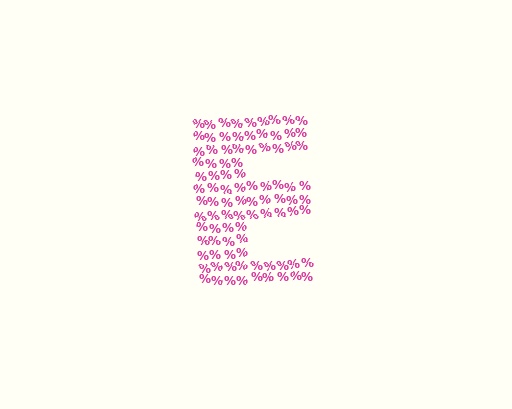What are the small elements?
The small elements are percent signs.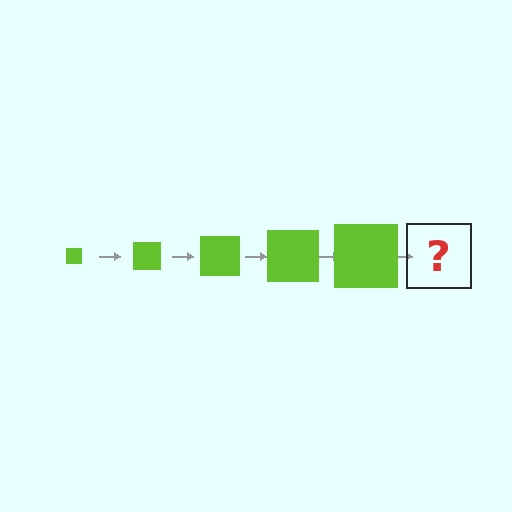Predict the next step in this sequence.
The next step is a lime square, larger than the previous one.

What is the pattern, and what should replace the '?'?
The pattern is that the square gets progressively larger each step. The '?' should be a lime square, larger than the previous one.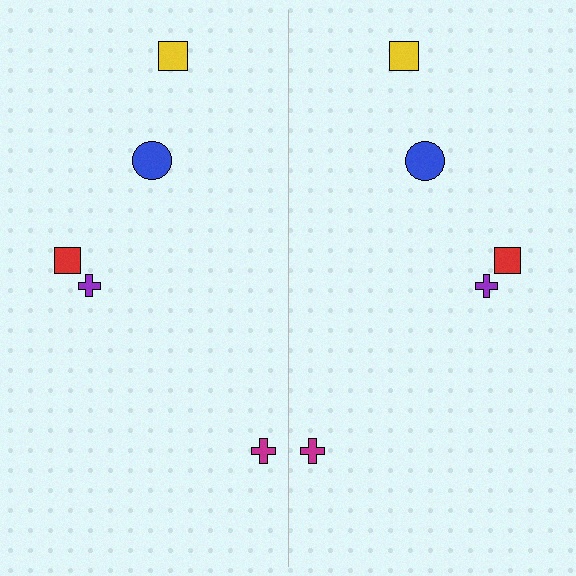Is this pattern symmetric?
Yes, this pattern has bilateral (reflection) symmetry.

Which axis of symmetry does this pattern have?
The pattern has a vertical axis of symmetry running through the center of the image.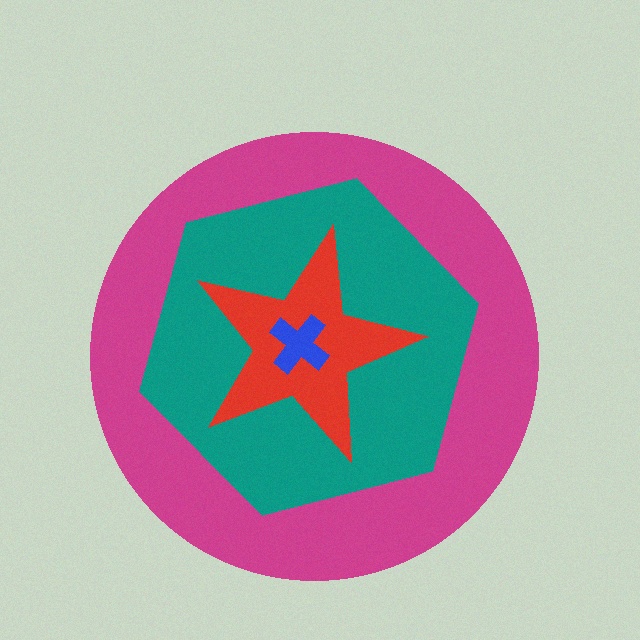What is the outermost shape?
The magenta circle.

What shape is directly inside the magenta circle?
The teal hexagon.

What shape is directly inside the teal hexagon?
The red star.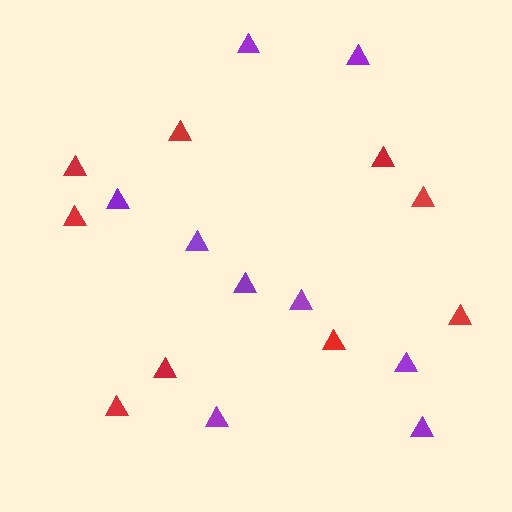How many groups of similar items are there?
There are 2 groups: one group of red triangles (9) and one group of purple triangles (9).